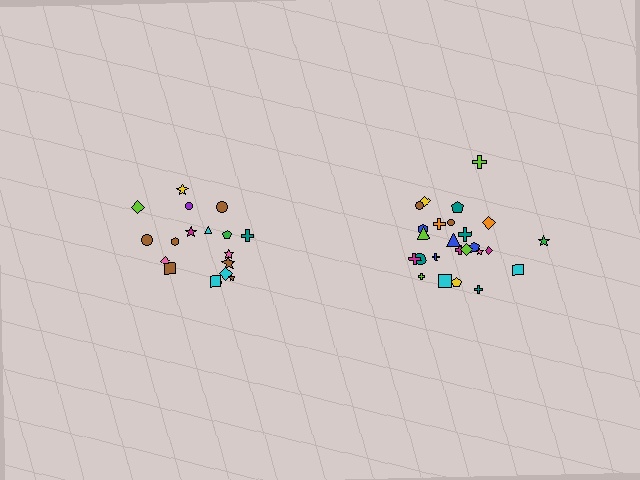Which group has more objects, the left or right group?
The right group.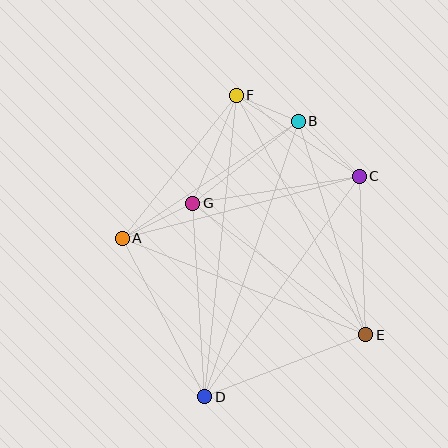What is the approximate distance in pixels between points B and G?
The distance between B and G is approximately 134 pixels.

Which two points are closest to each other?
Points B and F are closest to each other.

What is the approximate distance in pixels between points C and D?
The distance between C and D is approximately 269 pixels.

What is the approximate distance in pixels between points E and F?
The distance between E and F is approximately 272 pixels.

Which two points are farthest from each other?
Points D and F are farthest from each other.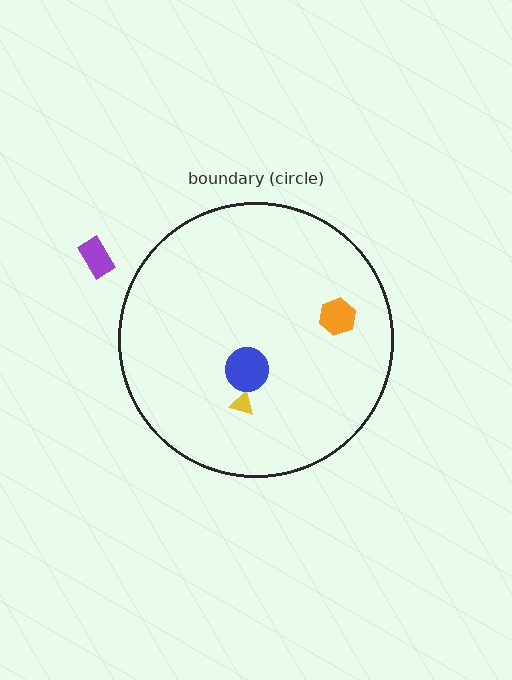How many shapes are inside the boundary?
3 inside, 1 outside.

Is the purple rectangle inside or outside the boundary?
Outside.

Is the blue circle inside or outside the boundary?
Inside.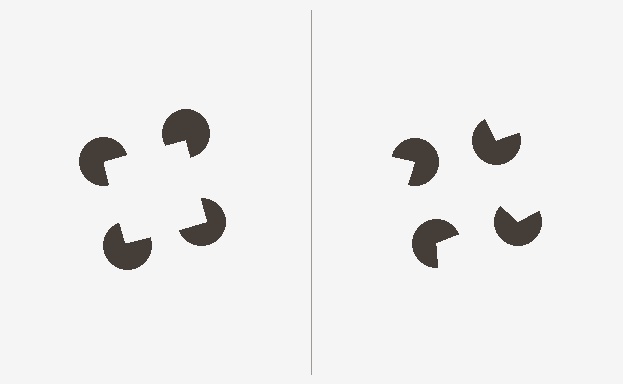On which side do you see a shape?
An illusory square appears on the left side. On the right side the wedge cuts are rotated, so no coherent shape forms.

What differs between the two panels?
The pac-man discs are positioned identically on both sides; only the wedge orientations differ. On the left they align to a square; on the right they are misaligned.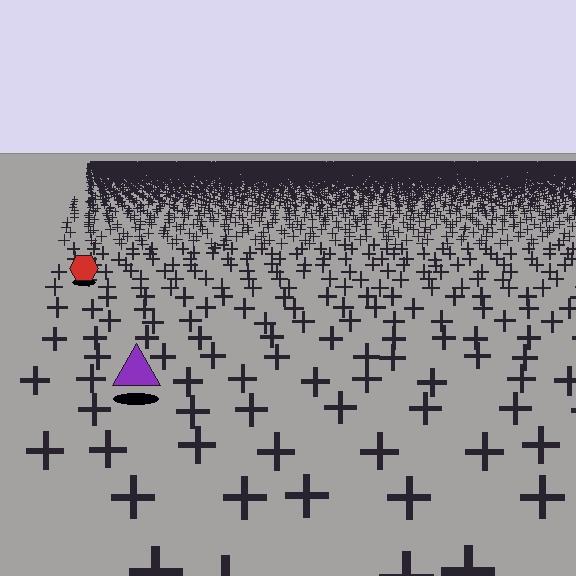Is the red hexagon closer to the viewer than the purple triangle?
No. The purple triangle is closer — you can tell from the texture gradient: the ground texture is coarser near it.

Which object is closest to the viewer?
The purple triangle is closest. The texture marks near it are larger and more spread out.